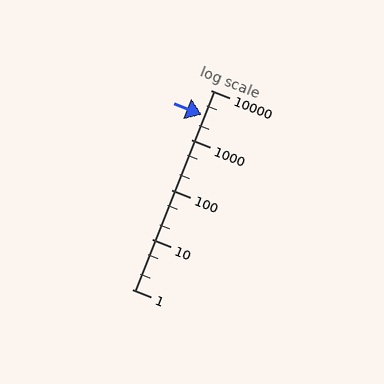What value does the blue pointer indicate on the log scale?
The pointer indicates approximately 3200.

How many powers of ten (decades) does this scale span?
The scale spans 4 decades, from 1 to 10000.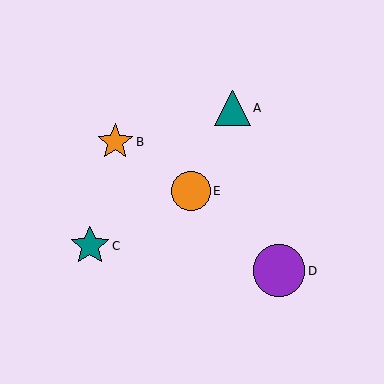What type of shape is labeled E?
Shape E is an orange circle.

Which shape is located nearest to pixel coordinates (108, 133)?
The orange star (labeled B) at (115, 142) is nearest to that location.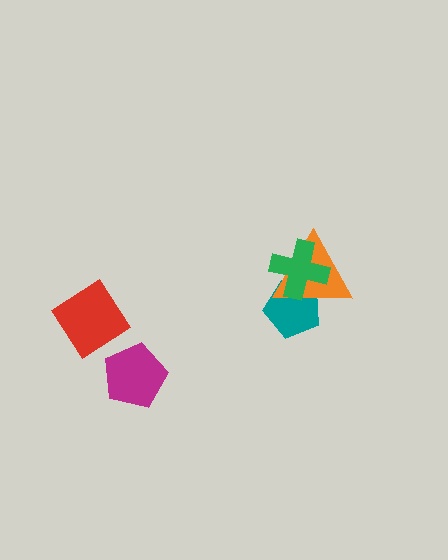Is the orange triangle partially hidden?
Yes, it is partially covered by another shape.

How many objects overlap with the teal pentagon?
2 objects overlap with the teal pentagon.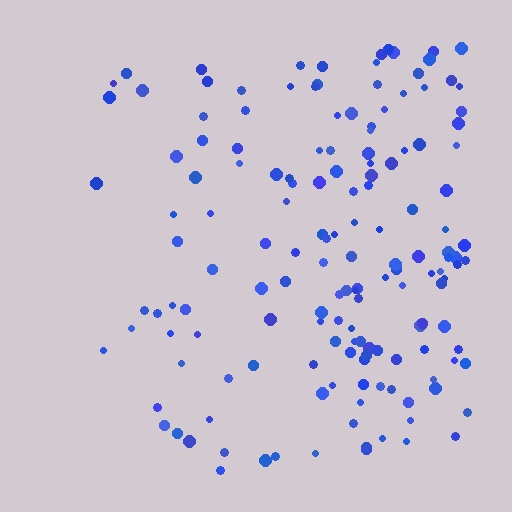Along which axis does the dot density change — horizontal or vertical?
Horizontal.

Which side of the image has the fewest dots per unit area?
The left.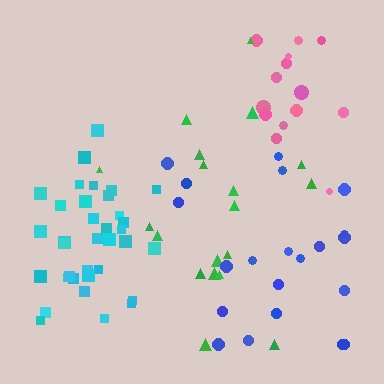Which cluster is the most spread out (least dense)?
Green.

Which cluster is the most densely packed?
Pink.